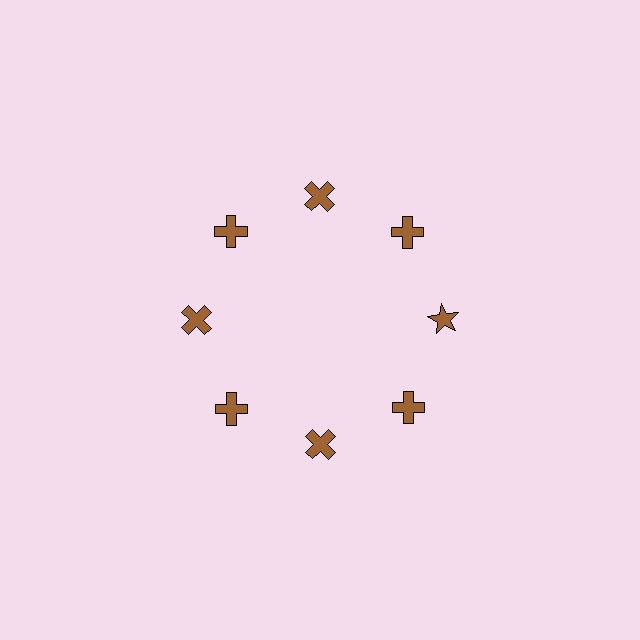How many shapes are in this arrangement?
There are 8 shapes arranged in a ring pattern.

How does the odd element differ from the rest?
It has a different shape: star instead of cross.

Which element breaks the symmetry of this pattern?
The brown star at roughly the 3 o'clock position breaks the symmetry. All other shapes are brown crosses.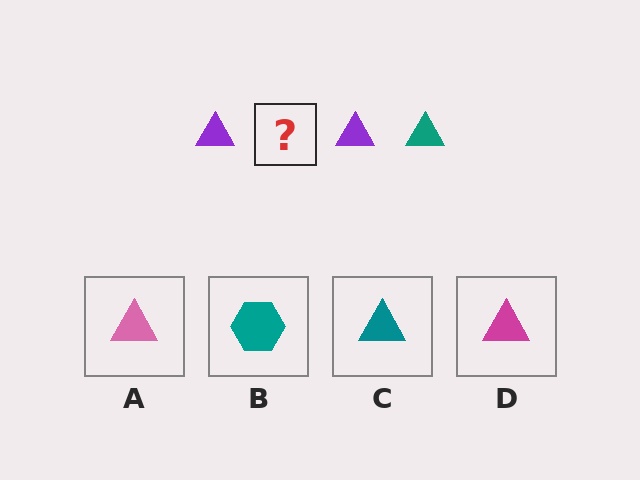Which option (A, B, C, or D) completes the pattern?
C.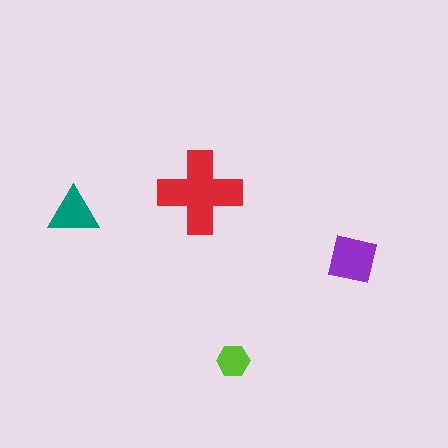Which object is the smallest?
The lime hexagon.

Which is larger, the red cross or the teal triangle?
The red cross.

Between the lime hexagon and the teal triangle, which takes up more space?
The teal triangle.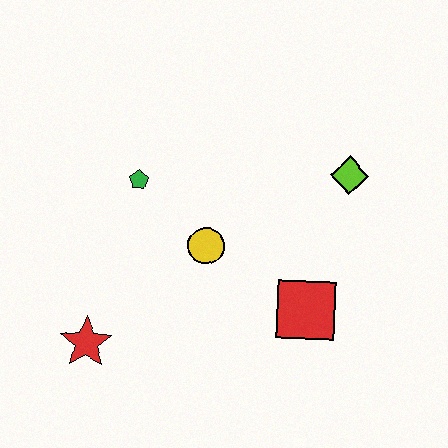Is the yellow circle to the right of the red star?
Yes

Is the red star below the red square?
Yes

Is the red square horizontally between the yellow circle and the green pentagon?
No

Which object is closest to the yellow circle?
The green pentagon is closest to the yellow circle.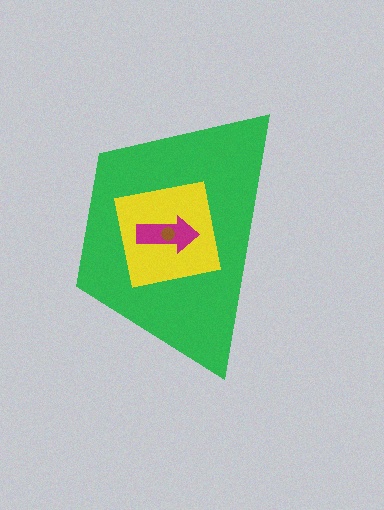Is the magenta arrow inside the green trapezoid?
Yes.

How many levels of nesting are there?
4.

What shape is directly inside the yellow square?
The magenta arrow.